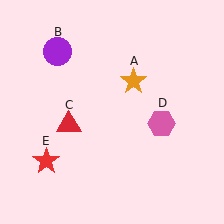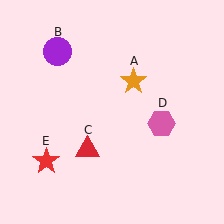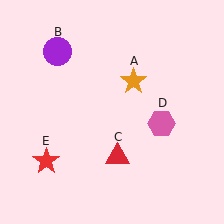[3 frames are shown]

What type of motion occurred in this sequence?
The red triangle (object C) rotated counterclockwise around the center of the scene.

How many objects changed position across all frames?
1 object changed position: red triangle (object C).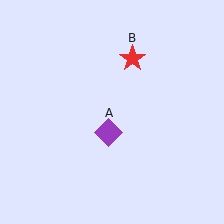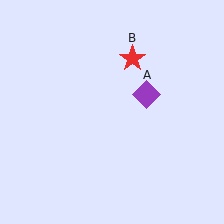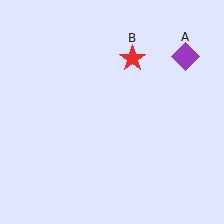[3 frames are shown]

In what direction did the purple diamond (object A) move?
The purple diamond (object A) moved up and to the right.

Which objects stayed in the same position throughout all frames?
Red star (object B) remained stationary.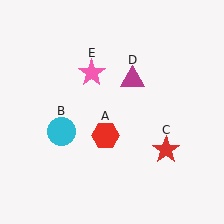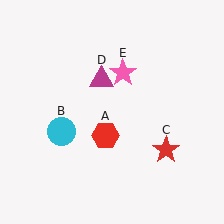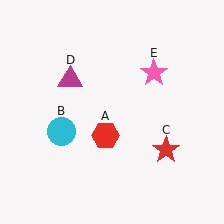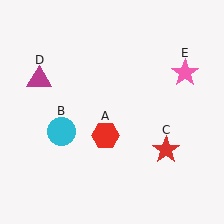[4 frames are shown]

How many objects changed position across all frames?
2 objects changed position: magenta triangle (object D), pink star (object E).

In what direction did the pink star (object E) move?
The pink star (object E) moved right.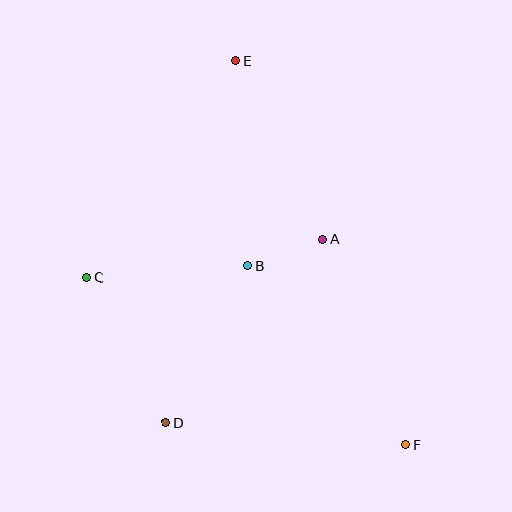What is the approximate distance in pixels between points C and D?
The distance between C and D is approximately 165 pixels.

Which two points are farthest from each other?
Points E and F are farthest from each other.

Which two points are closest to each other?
Points A and B are closest to each other.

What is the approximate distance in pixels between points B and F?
The distance between B and F is approximately 239 pixels.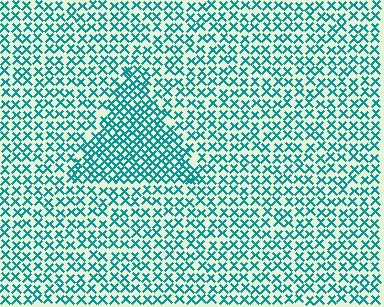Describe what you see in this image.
The image contains small teal elements arranged at two different densities. A triangle-shaped region is visible where the elements are more densely packed than the surrounding area.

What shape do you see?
I see a triangle.